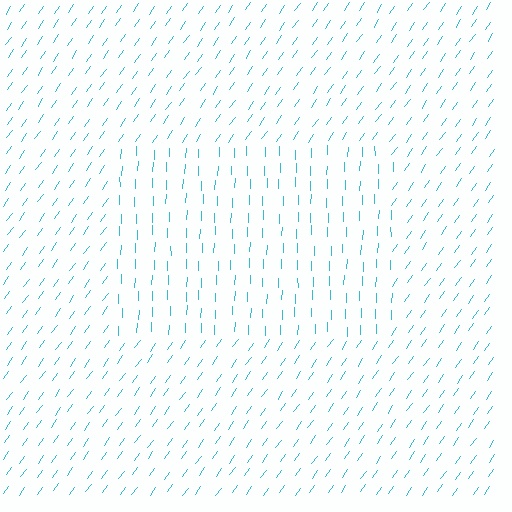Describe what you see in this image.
The image is filled with small cyan line segments. A rectangle region in the image has lines oriented differently from the surrounding lines, creating a visible texture boundary.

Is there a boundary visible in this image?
Yes, there is a texture boundary formed by a change in line orientation.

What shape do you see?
I see a rectangle.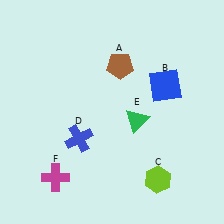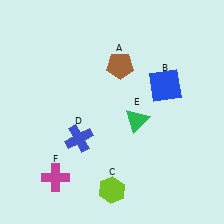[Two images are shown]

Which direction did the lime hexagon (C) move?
The lime hexagon (C) moved left.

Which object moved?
The lime hexagon (C) moved left.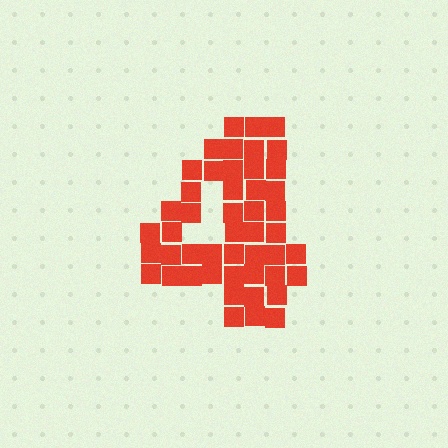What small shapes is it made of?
It is made of small squares.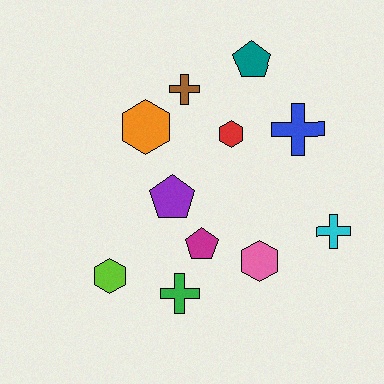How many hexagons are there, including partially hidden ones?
There are 4 hexagons.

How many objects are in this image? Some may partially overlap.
There are 11 objects.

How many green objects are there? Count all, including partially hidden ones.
There is 1 green object.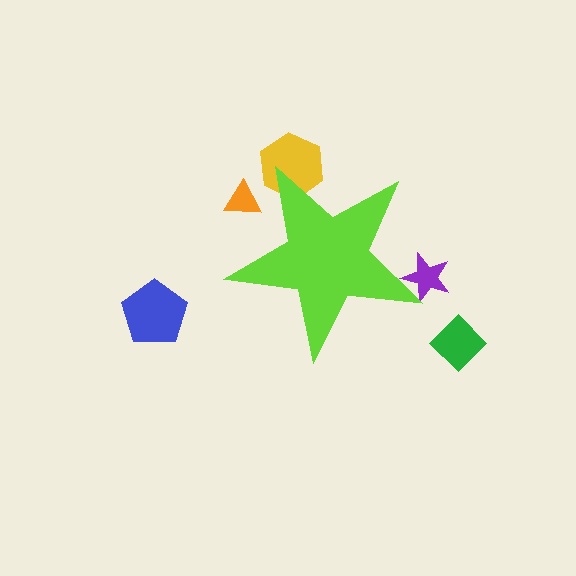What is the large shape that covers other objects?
A lime star.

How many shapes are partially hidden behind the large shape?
3 shapes are partially hidden.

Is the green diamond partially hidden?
No, the green diamond is fully visible.